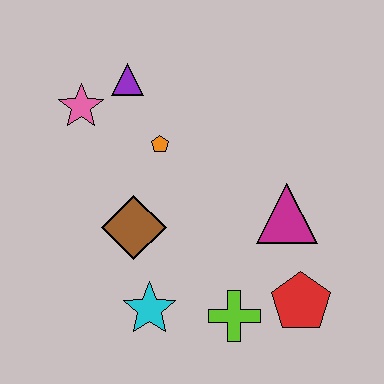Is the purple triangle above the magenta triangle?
Yes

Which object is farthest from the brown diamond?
The red pentagon is farthest from the brown diamond.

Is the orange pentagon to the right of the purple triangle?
Yes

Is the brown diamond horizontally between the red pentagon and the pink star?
Yes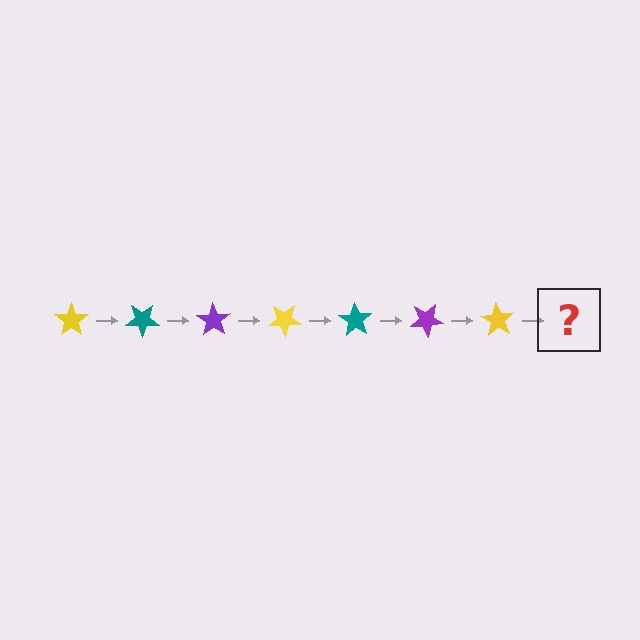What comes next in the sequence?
The next element should be a teal star, rotated 245 degrees from the start.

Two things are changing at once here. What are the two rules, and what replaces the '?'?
The two rules are that it rotates 35 degrees each step and the color cycles through yellow, teal, and purple. The '?' should be a teal star, rotated 245 degrees from the start.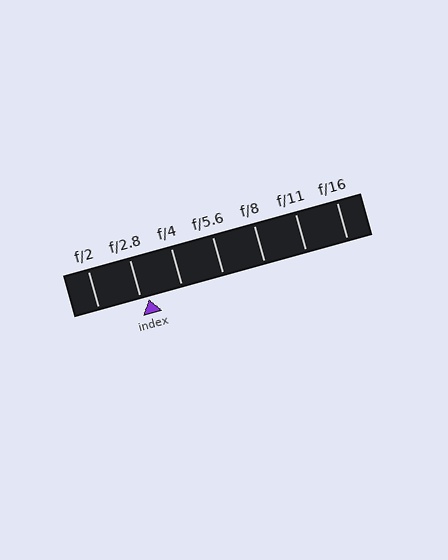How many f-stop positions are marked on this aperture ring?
There are 7 f-stop positions marked.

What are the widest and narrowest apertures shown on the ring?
The widest aperture shown is f/2 and the narrowest is f/16.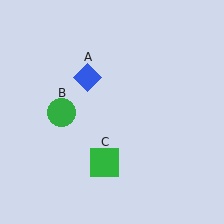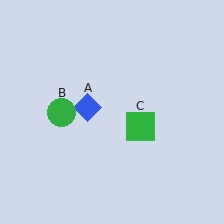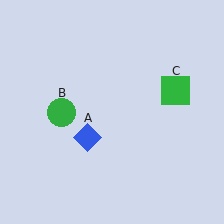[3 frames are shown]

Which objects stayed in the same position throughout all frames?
Green circle (object B) remained stationary.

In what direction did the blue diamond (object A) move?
The blue diamond (object A) moved down.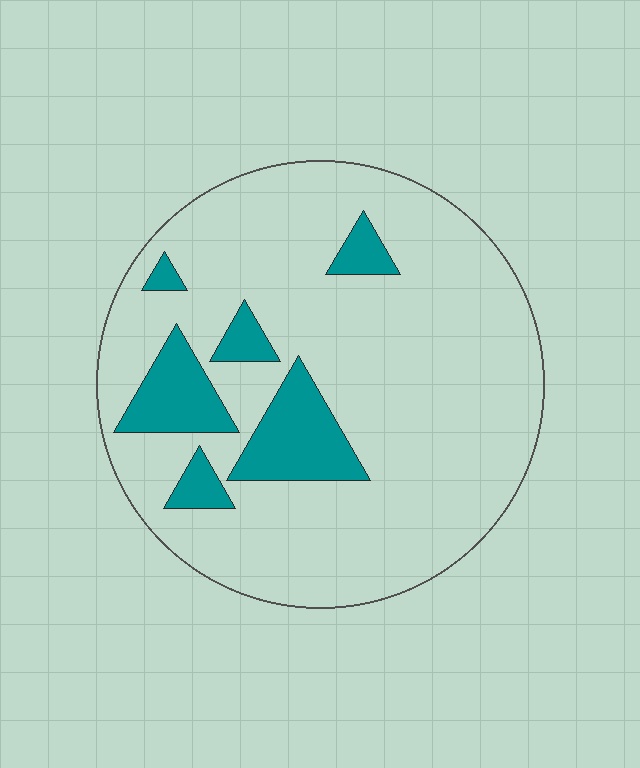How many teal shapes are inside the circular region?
6.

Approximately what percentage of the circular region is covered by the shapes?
Approximately 15%.